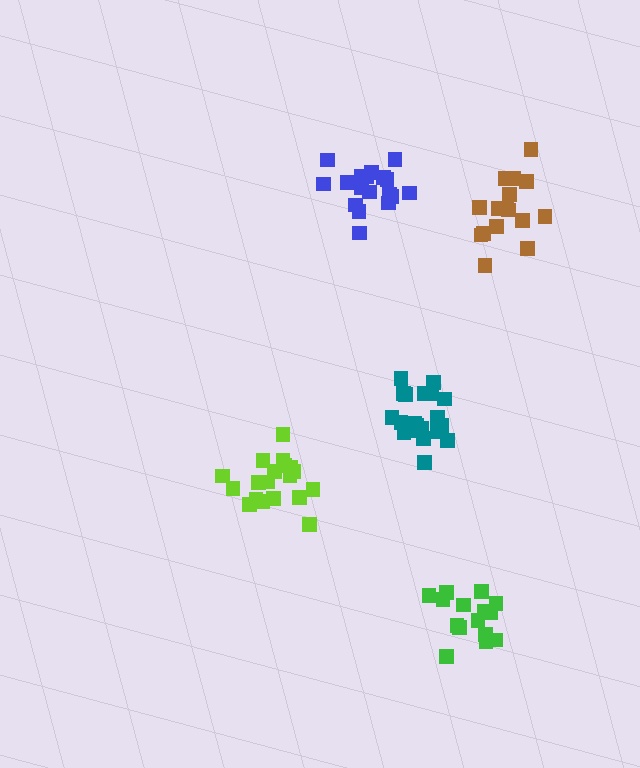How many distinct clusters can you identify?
There are 5 distinct clusters.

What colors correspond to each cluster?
The clusters are colored: teal, blue, green, lime, brown.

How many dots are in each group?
Group 1: 21 dots, Group 2: 19 dots, Group 3: 15 dots, Group 4: 20 dots, Group 5: 16 dots (91 total).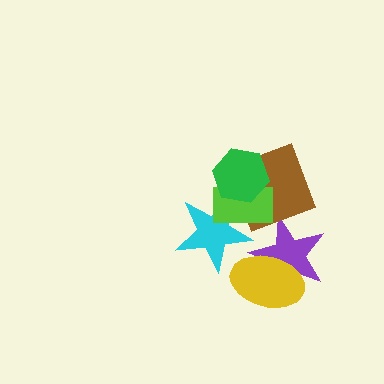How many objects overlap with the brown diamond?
4 objects overlap with the brown diamond.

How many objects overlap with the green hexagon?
2 objects overlap with the green hexagon.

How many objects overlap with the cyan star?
2 objects overlap with the cyan star.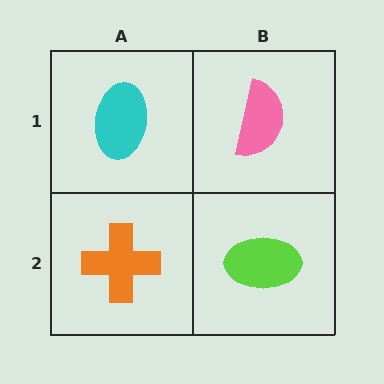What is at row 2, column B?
A lime ellipse.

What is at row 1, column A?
A cyan ellipse.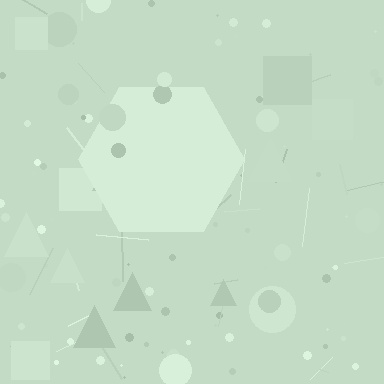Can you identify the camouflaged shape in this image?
The camouflaged shape is a hexagon.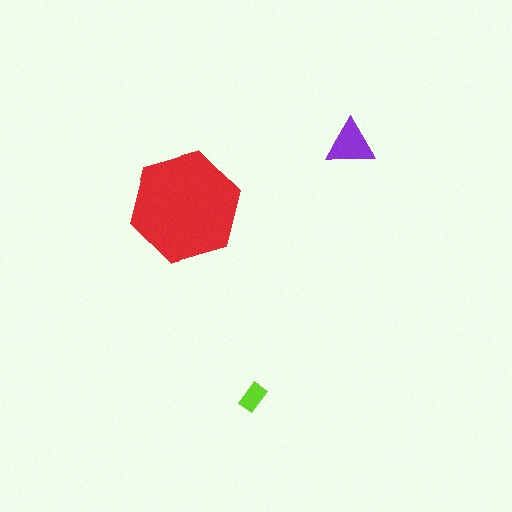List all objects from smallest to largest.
The lime rectangle, the purple triangle, the red hexagon.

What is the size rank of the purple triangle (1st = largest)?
2nd.